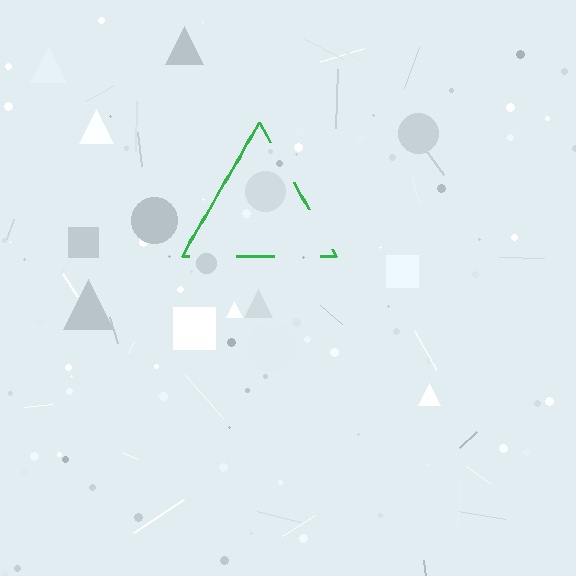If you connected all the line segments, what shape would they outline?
They would outline a triangle.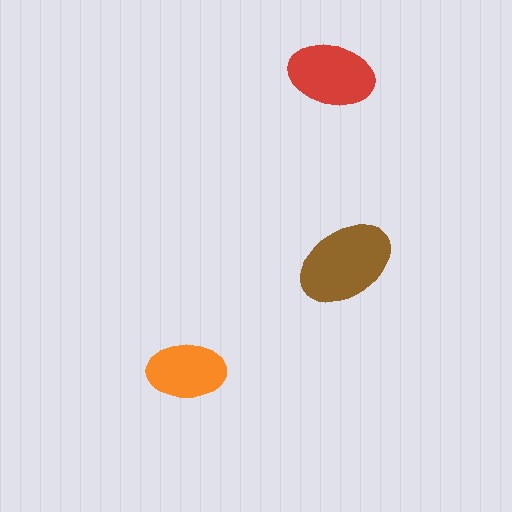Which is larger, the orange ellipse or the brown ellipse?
The brown one.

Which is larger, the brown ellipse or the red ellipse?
The brown one.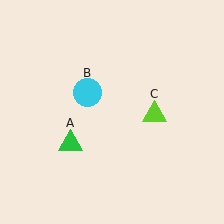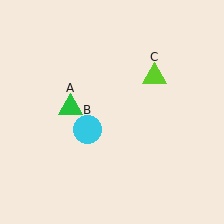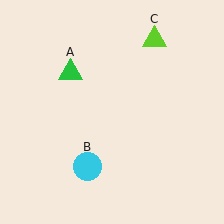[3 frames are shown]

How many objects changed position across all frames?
3 objects changed position: green triangle (object A), cyan circle (object B), lime triangle (object C).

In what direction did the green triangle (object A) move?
The green triangle (object A) moved up.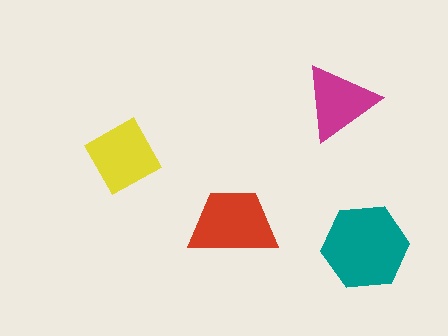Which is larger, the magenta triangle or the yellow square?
The yellow square.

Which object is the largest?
The teal hexagon.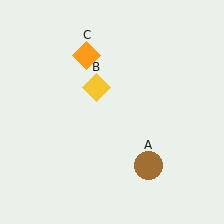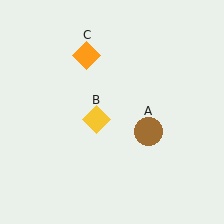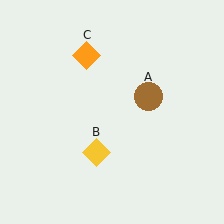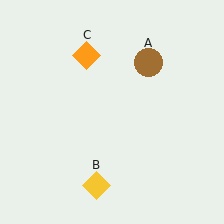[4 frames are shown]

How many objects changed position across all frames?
2 objects changed position: brown circle (object A), yellow diamond (object B).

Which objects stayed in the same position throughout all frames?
Orange diamond (object C) remained stationary.